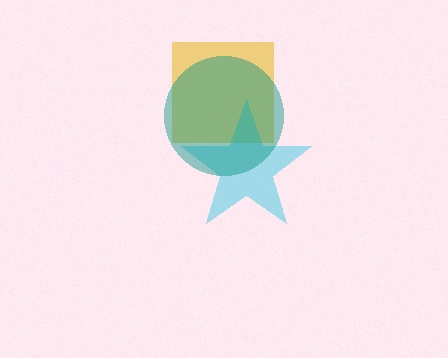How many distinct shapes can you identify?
There are 3 distinct shapes: a yellow square, a cyan star, a teal circle.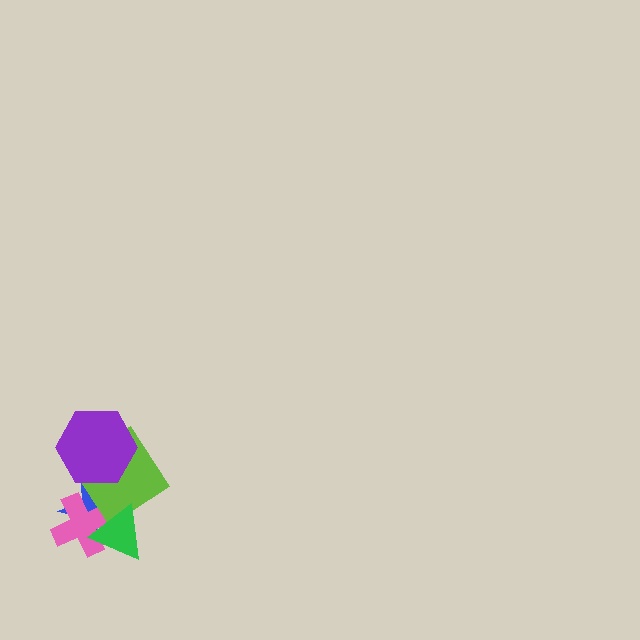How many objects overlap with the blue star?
4 objects overlap with the blue star.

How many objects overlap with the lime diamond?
3 objects overlap with the lime diamond.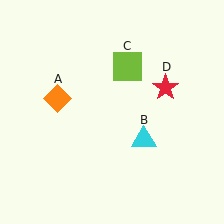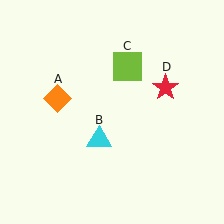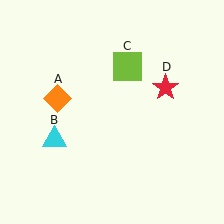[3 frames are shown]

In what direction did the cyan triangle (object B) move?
The cyan triangle (object B) moved left.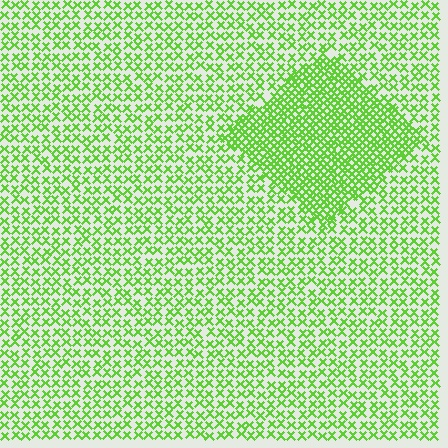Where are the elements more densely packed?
The elements are more densely packed inside the diamond boundary.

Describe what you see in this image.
The image contains small lime elements arranged at two different densities. A diamond-shaped region is visible where the elements are more densely packed than the surrounding area.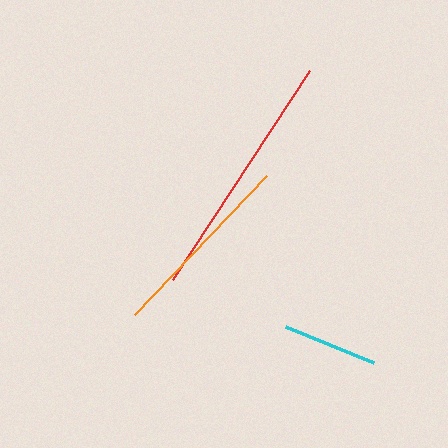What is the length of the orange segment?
The orange segment is approximately 192 pixels long.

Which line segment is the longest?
The red line is the longest at approximately 250 pixels.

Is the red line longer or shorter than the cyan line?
The red line is longer than the cyan line.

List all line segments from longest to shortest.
From longest to shortest: red, orange, cyan.